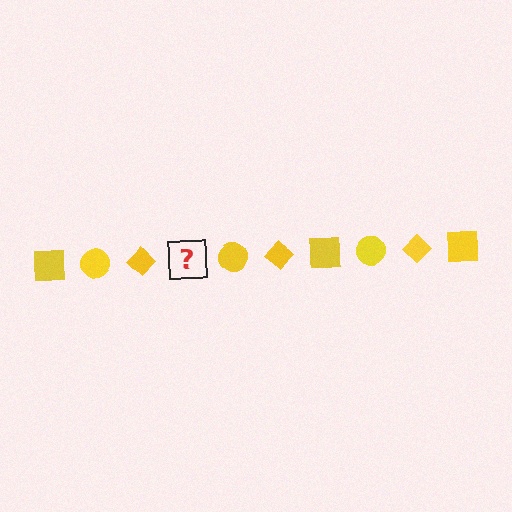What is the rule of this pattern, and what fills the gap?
The rule is that the pattern cycles through square, circle, diamond shapes in yellow. The gap should be filled with a yellow square.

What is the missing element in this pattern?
The missing element is a yellow square.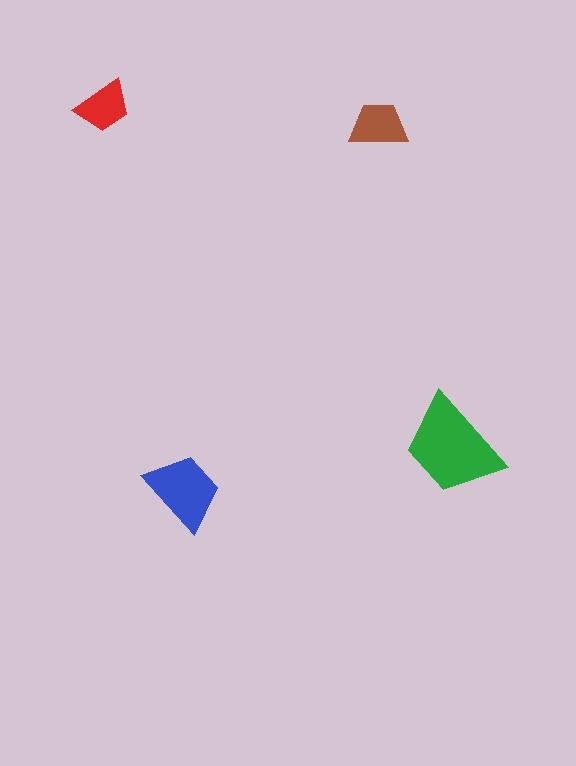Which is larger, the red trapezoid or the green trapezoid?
The green one.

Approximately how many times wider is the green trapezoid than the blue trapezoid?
About 1.5 times wider.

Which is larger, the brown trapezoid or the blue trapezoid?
The blue one.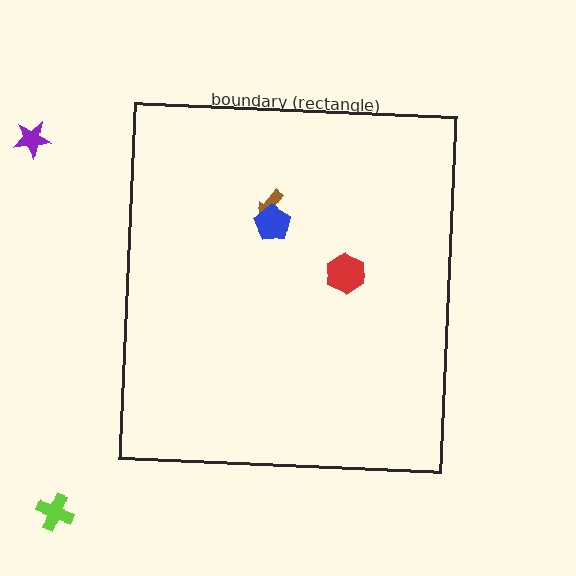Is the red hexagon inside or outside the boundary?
Inside.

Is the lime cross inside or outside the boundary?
Outside.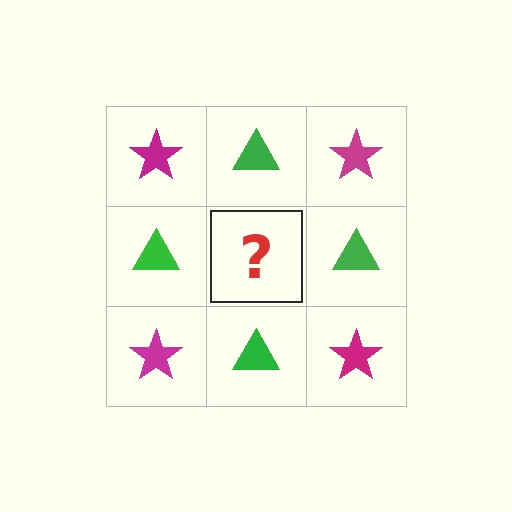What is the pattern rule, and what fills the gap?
The rule is that it alternates magenta star and green triangle in a checkerboard pattern. The gap should be filled with a magenta star.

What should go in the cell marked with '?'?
The missing cell should contain a magenta star.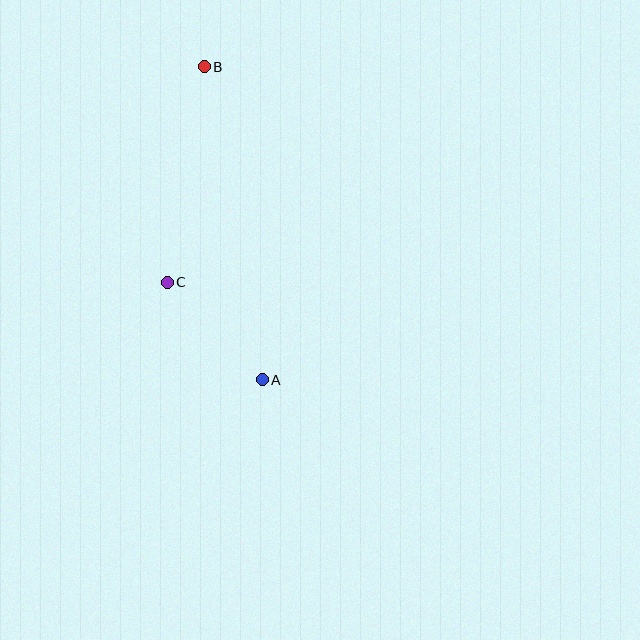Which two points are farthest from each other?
Points A and B are farthest from each other.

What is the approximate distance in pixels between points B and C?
The distance between B and C is approximately 219 pixels.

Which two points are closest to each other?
Points A and C are closest to each other.